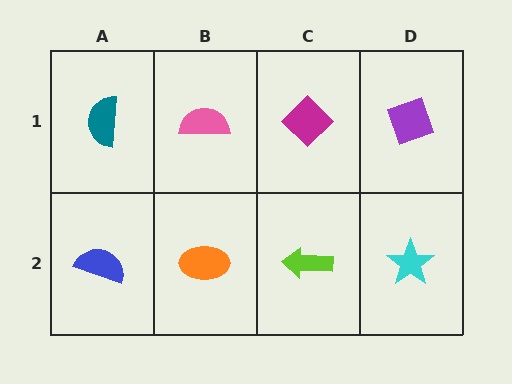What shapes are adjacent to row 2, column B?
A pink semicircle (row 1, column B), a blue semicircle (row 2, column A), a lime arrow (row 2, column C).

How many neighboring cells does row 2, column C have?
3.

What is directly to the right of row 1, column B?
A magenta diamond.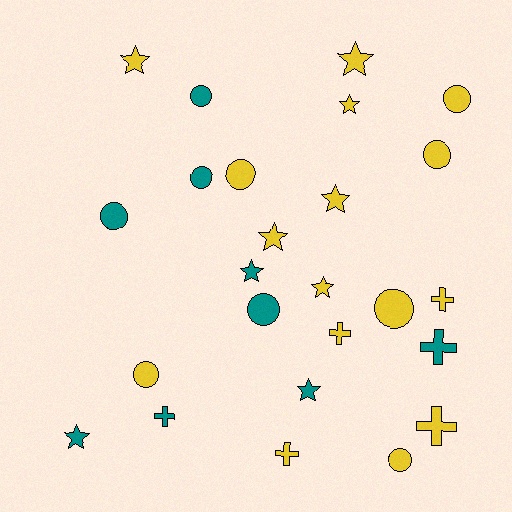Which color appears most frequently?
Yellow, with 16 objects.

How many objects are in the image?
There are 25 objects.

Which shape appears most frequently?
Circle, with 10 objects.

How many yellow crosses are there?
There are 4 yellow crosses.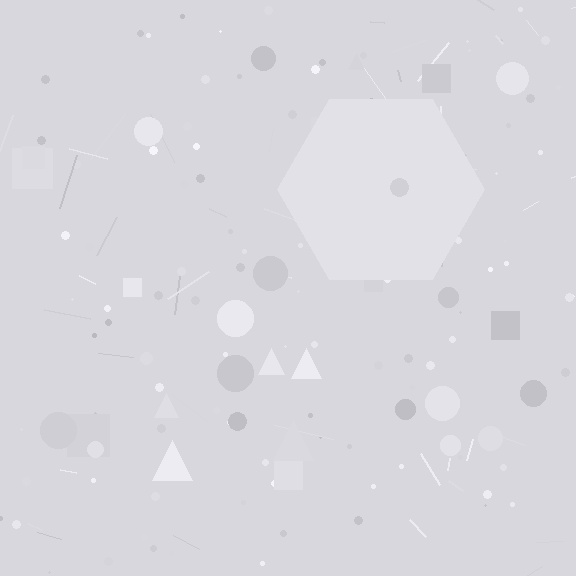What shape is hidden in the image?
A hexagon is hidden in the image.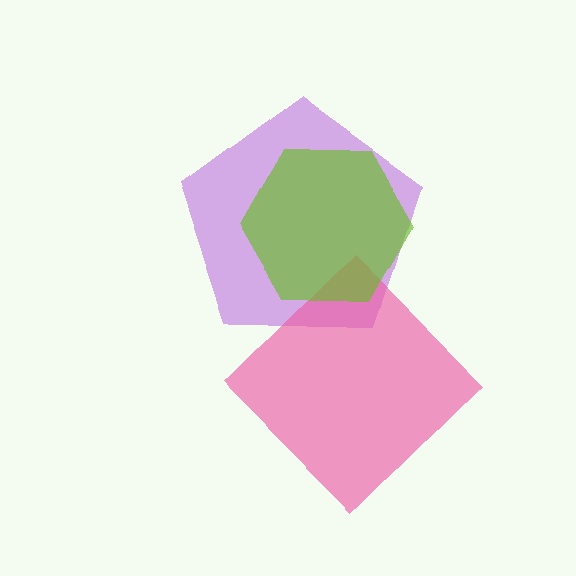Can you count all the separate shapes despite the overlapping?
Yes, there are 3 separate shapes.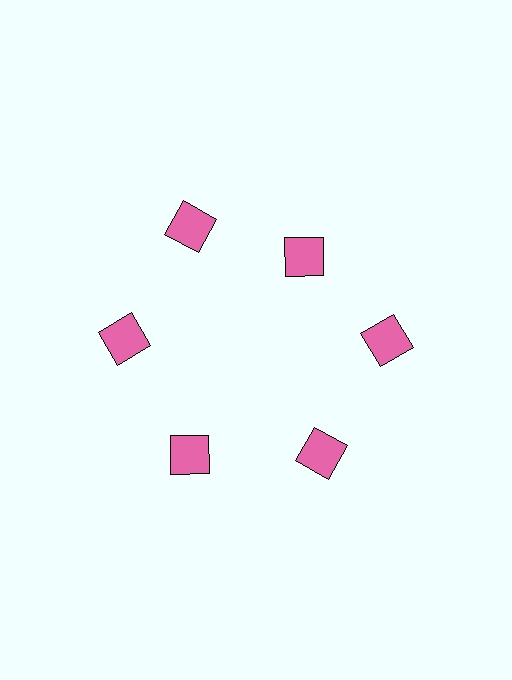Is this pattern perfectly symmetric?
No. The 6 pink squares are arranged in a ring, but one element near the 1 o'clock position is pulled inward toward the center, breaking the 6-fold rotational symmetry.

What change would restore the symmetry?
The symmetry would be restored by moving it outward, back onto the ring so that all 6 squares sit at equal angles and equal distance from the center.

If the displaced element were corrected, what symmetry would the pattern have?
It would have 6-fold rotational symmetry — the pattern would map onto itself every 60 degrees.